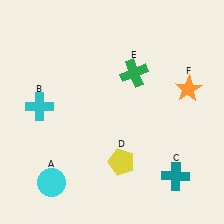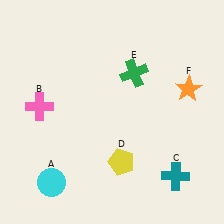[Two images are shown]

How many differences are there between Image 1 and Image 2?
There is 1 difference between the two images.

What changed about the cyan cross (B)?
In Image 1, B is cyan. In Image 2, it changed to pink.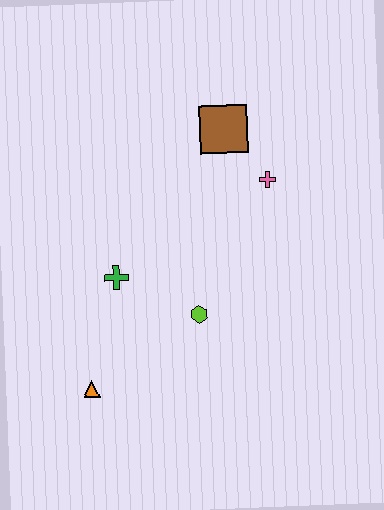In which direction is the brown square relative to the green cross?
The brown square is above the green cross.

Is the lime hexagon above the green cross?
No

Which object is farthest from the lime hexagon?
The brown square is farthest from the lime hexagon.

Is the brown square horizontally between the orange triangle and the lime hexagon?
No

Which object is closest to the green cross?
The lime hexagon is closest to the green cross.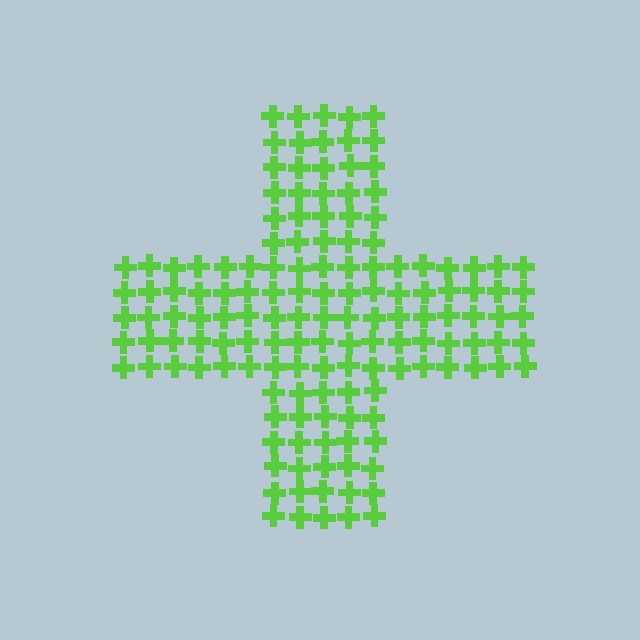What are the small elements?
The small elements are crosses.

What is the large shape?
The large shape is a cross.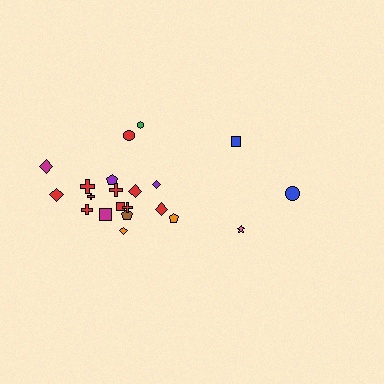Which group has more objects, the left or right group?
The left group.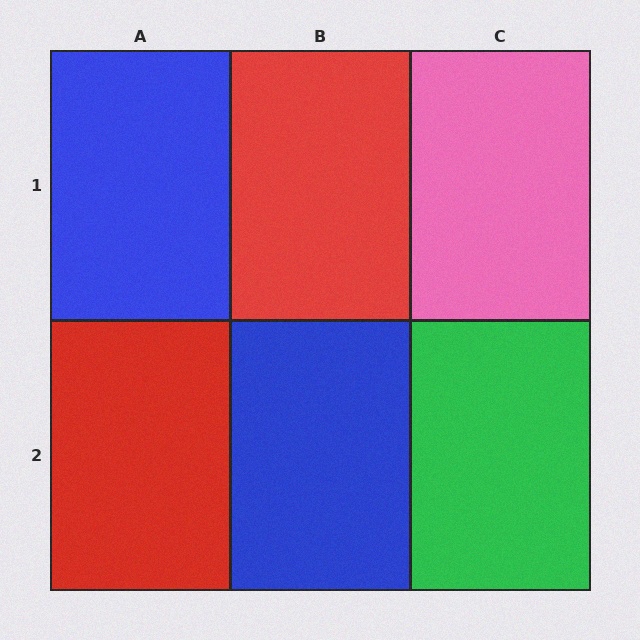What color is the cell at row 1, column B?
Red.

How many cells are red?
2 cells are red.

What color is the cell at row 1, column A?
Blue.